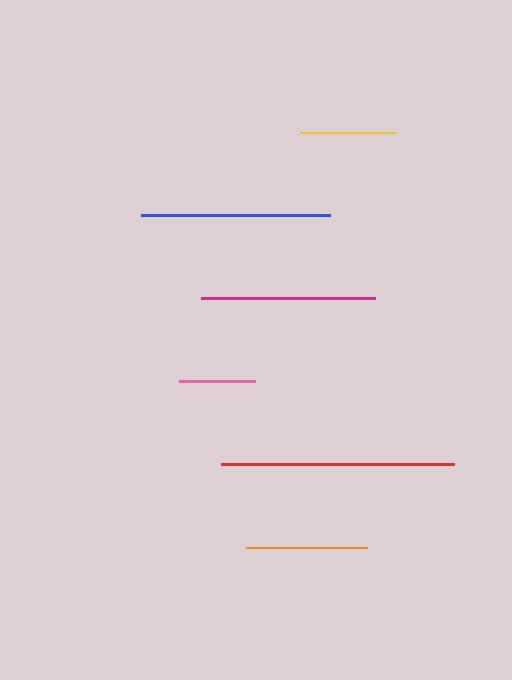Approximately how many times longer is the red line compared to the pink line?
The red line is approximately 3.1 times the length of the pink line.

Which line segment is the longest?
The red line is the longest at approximately 232 pixels.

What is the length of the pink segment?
The pink segment is approximately 75 pixels long.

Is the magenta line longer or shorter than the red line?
The red line is longer than the magenta line.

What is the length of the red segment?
The red segment is approximately 232 pixels long.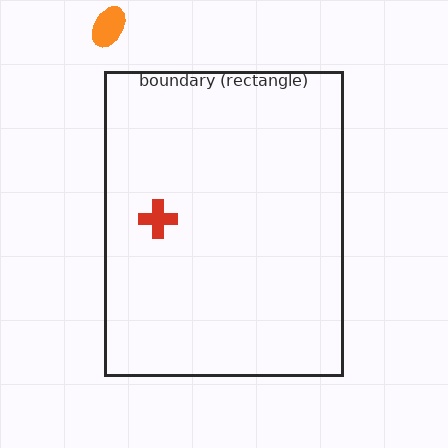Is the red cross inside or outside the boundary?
Inside.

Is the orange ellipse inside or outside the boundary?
Outside.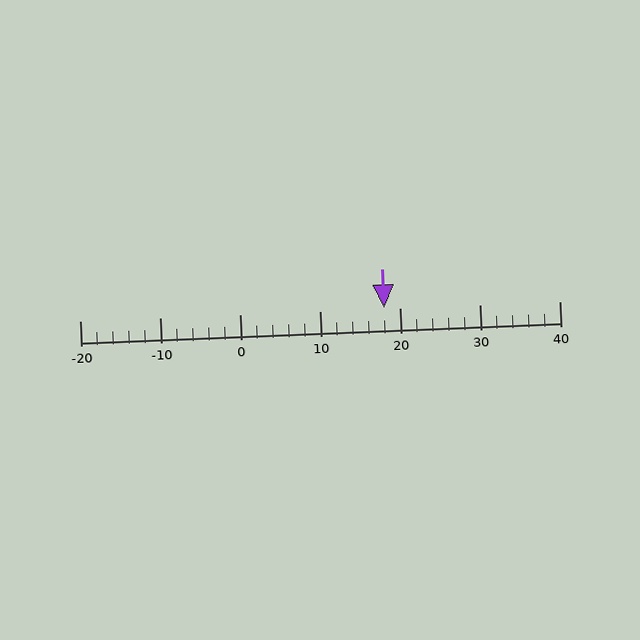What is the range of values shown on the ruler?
The ruler shows values from -20 to 40.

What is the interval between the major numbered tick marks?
The major tick marks are spaced 10 units apart.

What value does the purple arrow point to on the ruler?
The purple arrow points to approximately 18.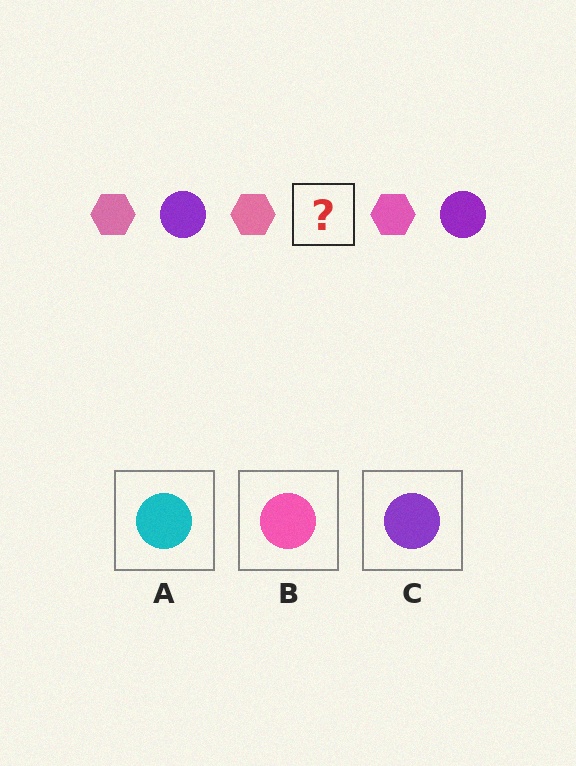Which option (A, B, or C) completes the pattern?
C.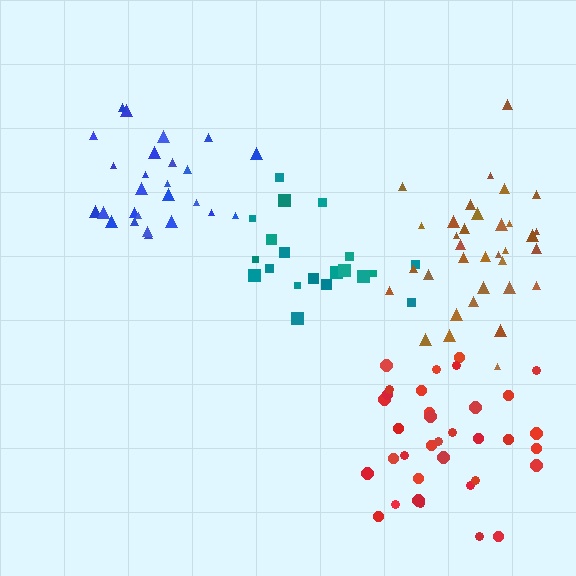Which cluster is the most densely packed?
Blue.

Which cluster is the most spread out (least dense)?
Teal.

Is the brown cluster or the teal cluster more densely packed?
Brown.